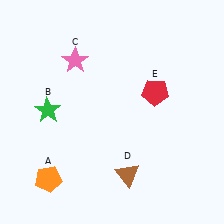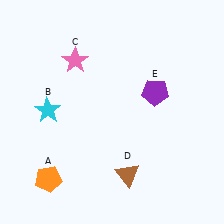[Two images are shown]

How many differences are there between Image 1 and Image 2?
There are 2 differences between the two images.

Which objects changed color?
B changed from green to cyan. E changed from red to purple.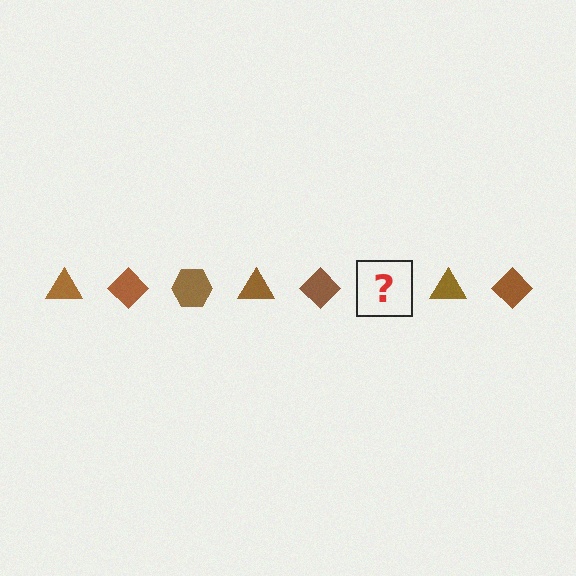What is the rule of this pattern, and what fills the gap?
The rule is that the pattern cycles through triangle, diamond, hexagon shapes in brown. The gap should be filled with a brown hexagon.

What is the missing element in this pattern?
The missing element is a brown hexagon.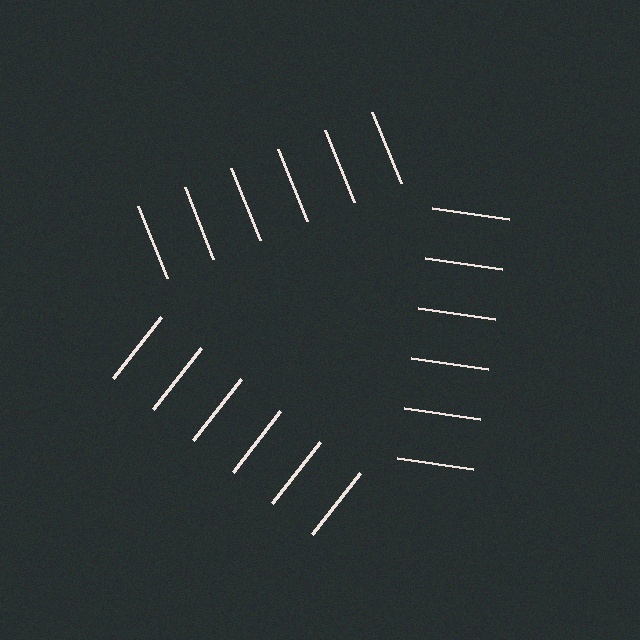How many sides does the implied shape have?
3 sides — the line-ends trace a triangle.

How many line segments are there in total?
18 — 6 along each of the 3 edges.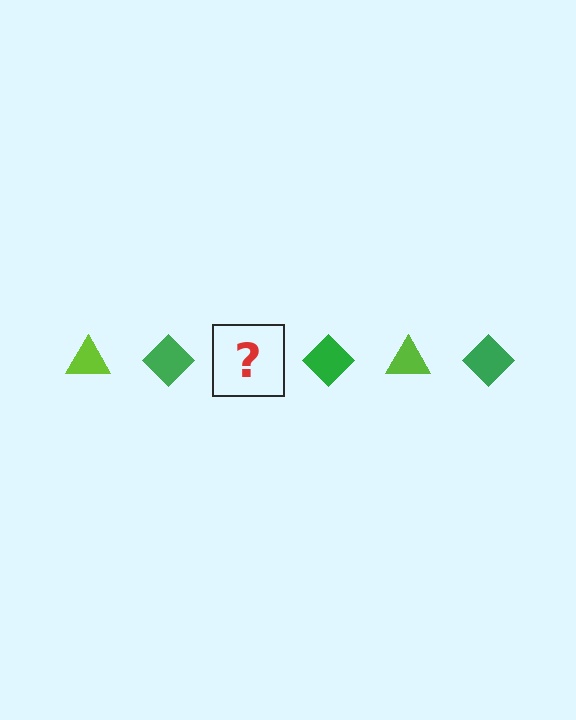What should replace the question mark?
The question mark should be replaced with a lime triangle.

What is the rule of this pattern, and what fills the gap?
The rule is that the pattern alternates between lime triangle and green diamond. The gap should be filled with a lime triangle.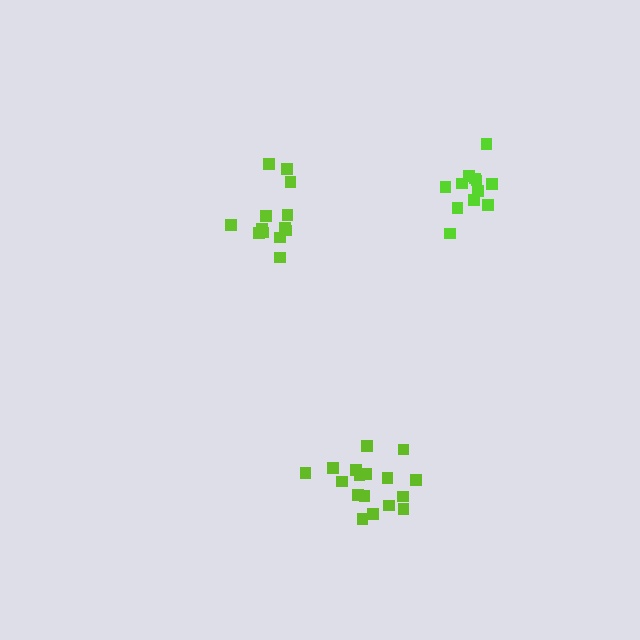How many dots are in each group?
Group 1: 13 dots, Group 2: 17 dots, Group 3: 12 dots (42 total).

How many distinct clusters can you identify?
There are 3 distinct clusters.